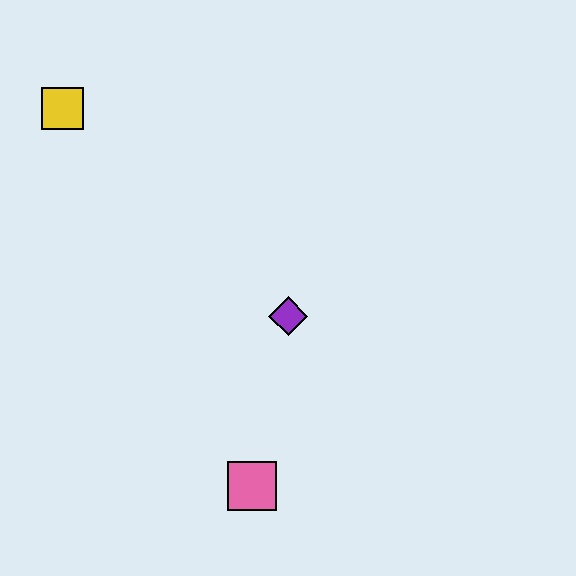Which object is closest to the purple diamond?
The pink square is closest to the purple diamond.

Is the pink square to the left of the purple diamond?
Yes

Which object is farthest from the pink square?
The yellow square is farthest from the pink square.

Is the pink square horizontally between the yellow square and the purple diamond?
Yes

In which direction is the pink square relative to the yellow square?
The pink square is below the yellow square.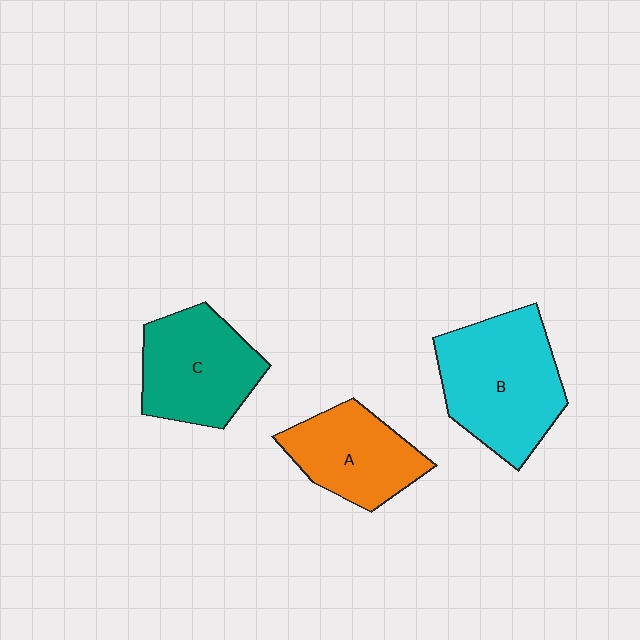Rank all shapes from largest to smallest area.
From largest to smallest: B (cyan), C (teal), A (orange).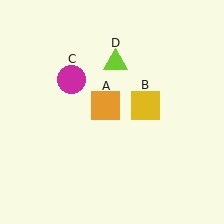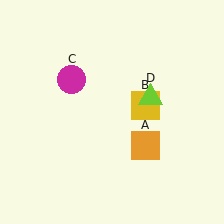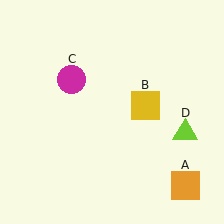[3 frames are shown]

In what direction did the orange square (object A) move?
The orange square (object A) moved down and to the right.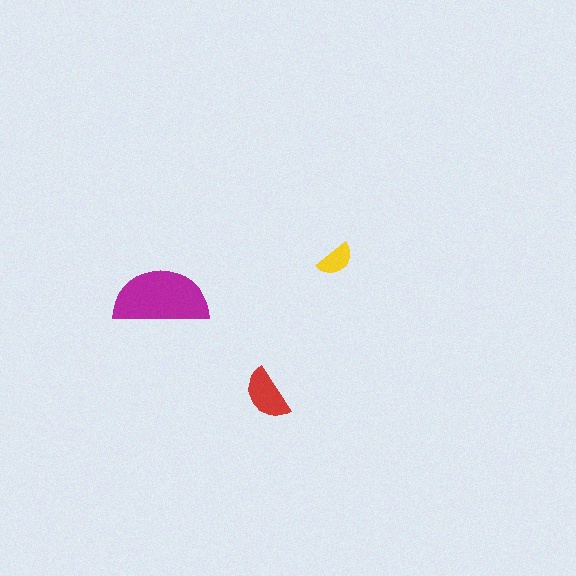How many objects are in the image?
There are 3 objects in the image.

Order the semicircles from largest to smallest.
the magenta one, the red one, the yellow one.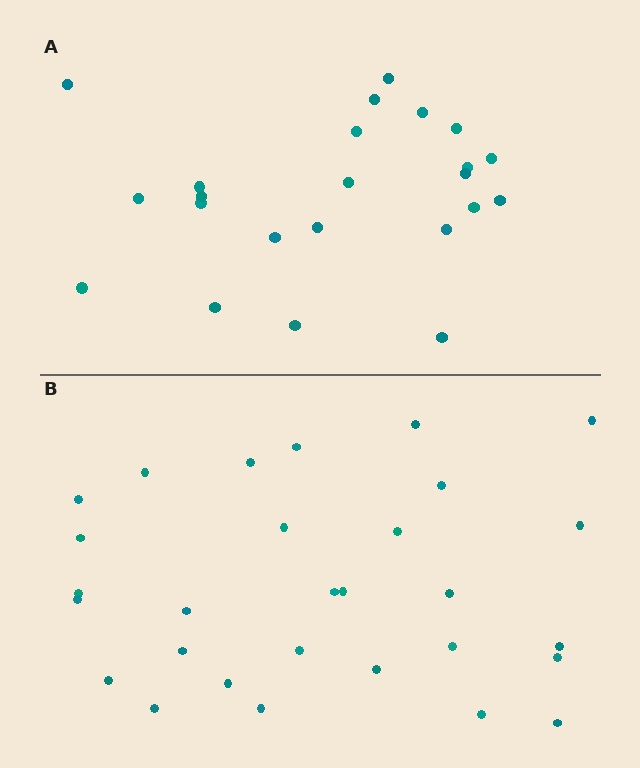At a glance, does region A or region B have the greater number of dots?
Region B (the bottom region) has more dots.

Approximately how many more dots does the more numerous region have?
Region B has about 6 more dots than region A.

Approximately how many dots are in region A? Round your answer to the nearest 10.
About 20 dots. (The exact count is 23, which rounds to 20.)